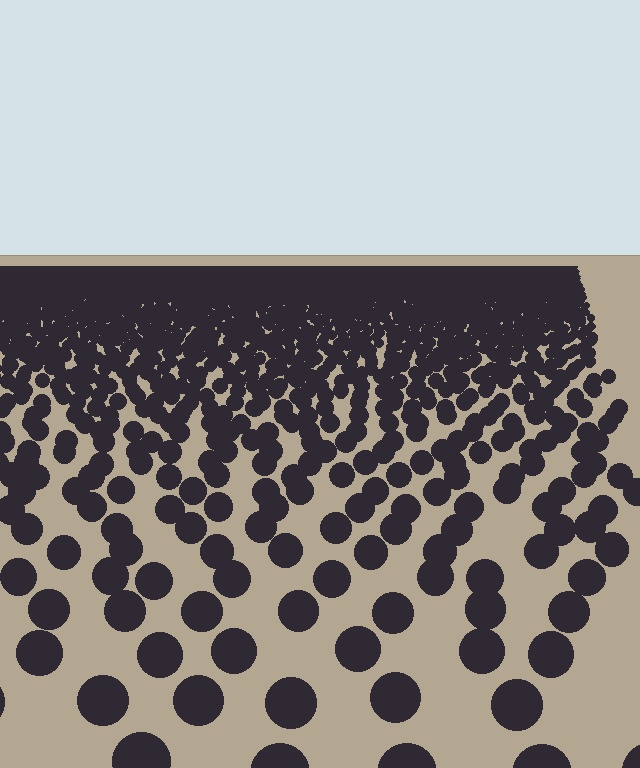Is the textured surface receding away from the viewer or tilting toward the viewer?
The surface is receding away from the viewer. Texture elements get smaller and denser toward the top.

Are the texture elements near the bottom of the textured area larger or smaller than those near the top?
Larger. Near the bottom, elements are closer to the viewer and appear at a bigger on-screen size.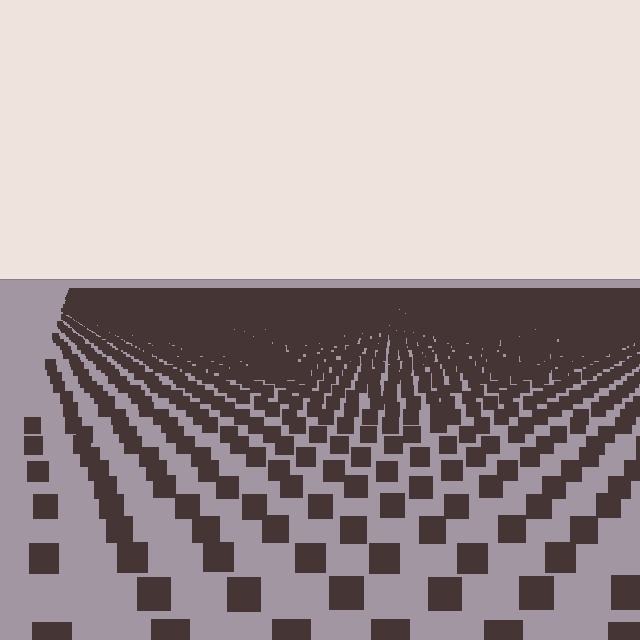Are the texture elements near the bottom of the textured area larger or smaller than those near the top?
Larger. Near the bottom, elements are closer to the viewer and appear at a bigger on-screen size.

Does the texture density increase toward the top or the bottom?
Density increases toward the top.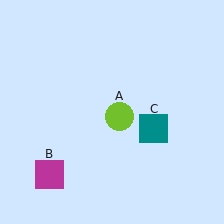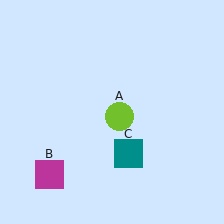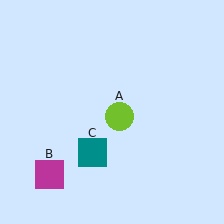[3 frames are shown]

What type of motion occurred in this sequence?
The teal square (object C) rotated clockwise around the center of the scene.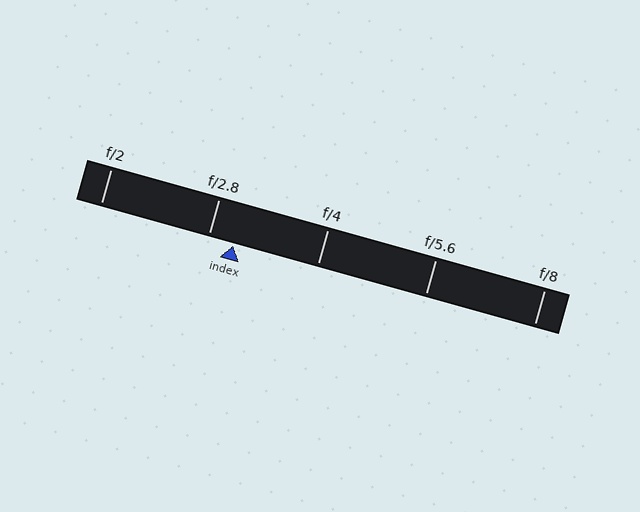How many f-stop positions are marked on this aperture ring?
There are 5 f-stop positions marked.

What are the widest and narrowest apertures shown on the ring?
The widest aperture shown is f/2 and the narrowest is f/8.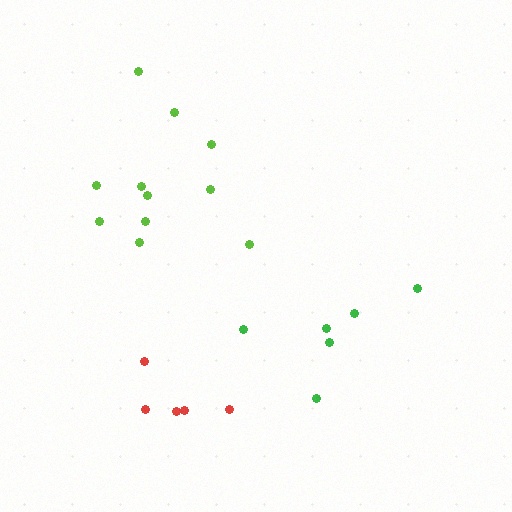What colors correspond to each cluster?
The clusters are colored: green, red, lime.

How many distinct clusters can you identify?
There are 3 distinct clusters.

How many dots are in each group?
Group 1: 6 dots, Group 2: 5 dots, Group 3: 11 dots (22 total).